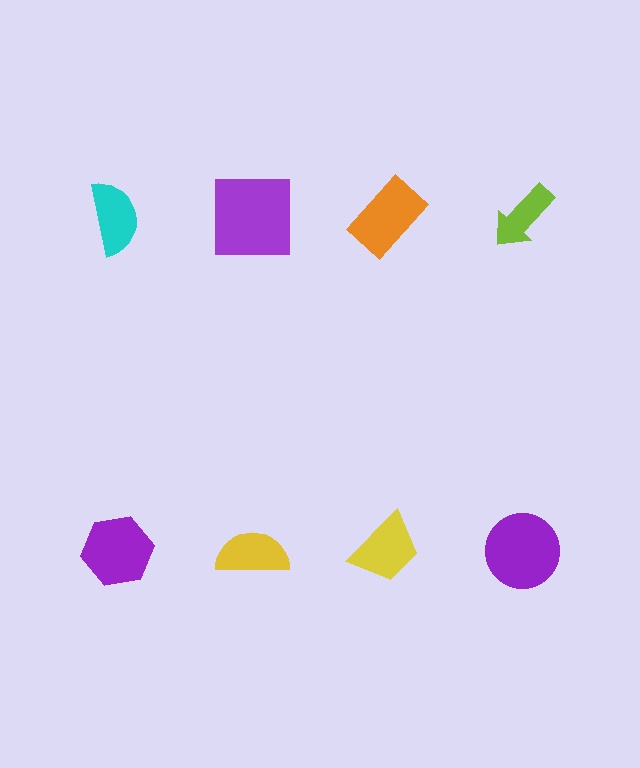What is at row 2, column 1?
A purple hexagon.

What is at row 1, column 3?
An orange rectangle.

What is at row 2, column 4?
A purple circle.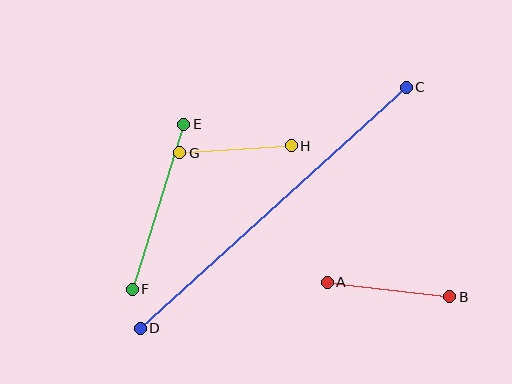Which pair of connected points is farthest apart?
Points C and D are farthest apart.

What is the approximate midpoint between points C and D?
The midpoint is at approximately (273, 208) pixels.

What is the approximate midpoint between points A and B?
The midpoint is at approximately (389, 289) pixels.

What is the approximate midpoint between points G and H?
The midpoint is at approximately (236, 149) pixels.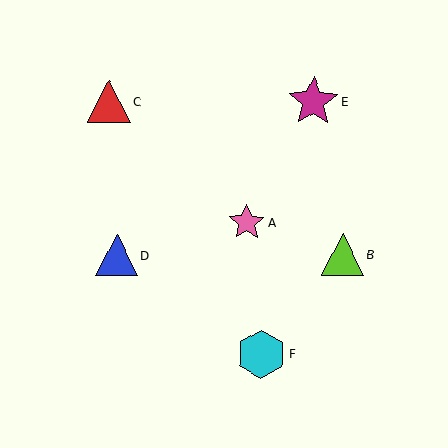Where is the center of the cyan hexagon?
The center of the cyan hexagon is at (261, 354).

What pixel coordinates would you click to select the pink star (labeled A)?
Click at (247, 223) to select the pink star A.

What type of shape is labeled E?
Shape E is a magenta star.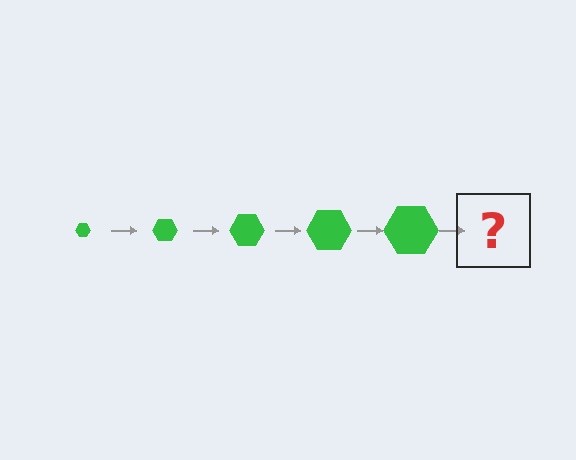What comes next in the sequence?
The next element should be a green hexagon, larger than the previous one.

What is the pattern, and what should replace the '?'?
The pattern is that the hexagon gets progressively larger each step. The '?' should be a green hexagon, larger than the previous one.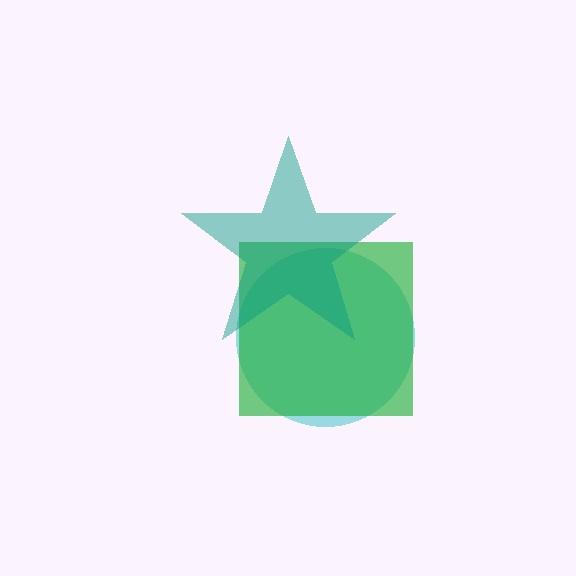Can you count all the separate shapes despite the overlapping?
Yes, there are 3 separate shapes.